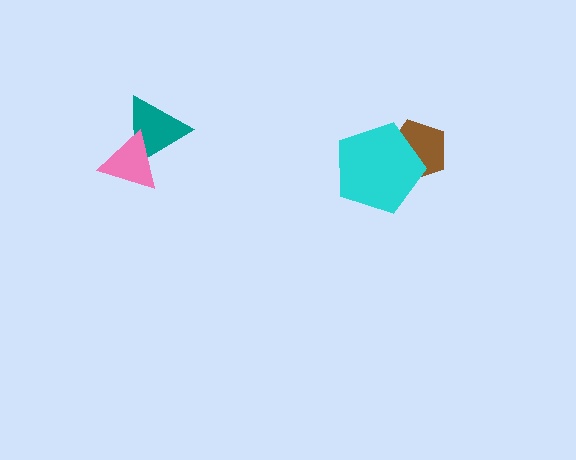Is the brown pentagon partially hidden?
Yes, it is partially covered by another shape.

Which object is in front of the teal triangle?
The pink triangle is in front of the teal triangle.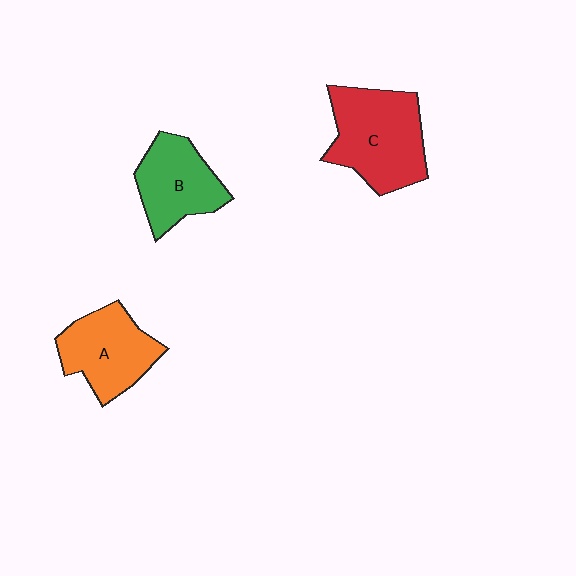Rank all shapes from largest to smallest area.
From largest to smallest: C (red), A (orange), B (green).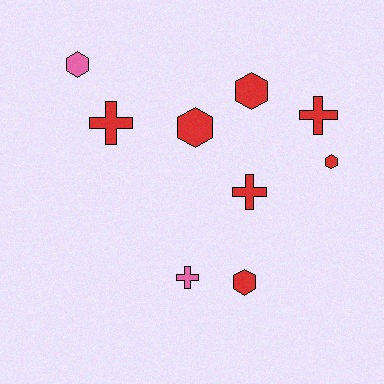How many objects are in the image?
There are 9 objects.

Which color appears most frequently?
Red, with 7 objects.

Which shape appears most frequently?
Hexagon, with 5 objects.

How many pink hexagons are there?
There is 1 pink hexagon.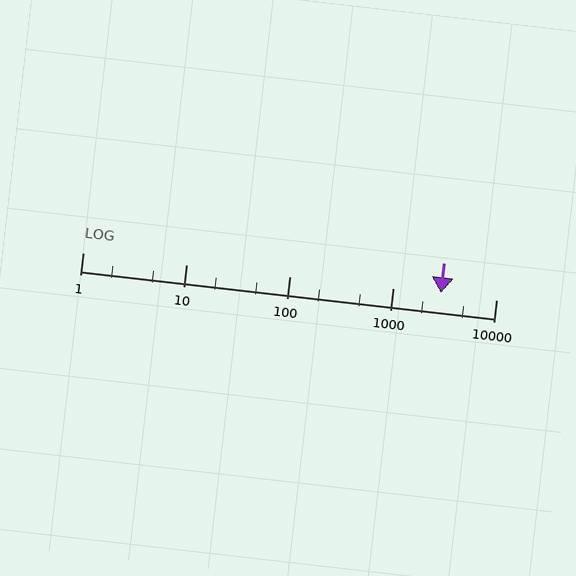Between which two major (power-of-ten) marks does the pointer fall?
The pointer is between 1000 and 10000.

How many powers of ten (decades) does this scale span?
The scale spans 4 decades, from 1 to 10000.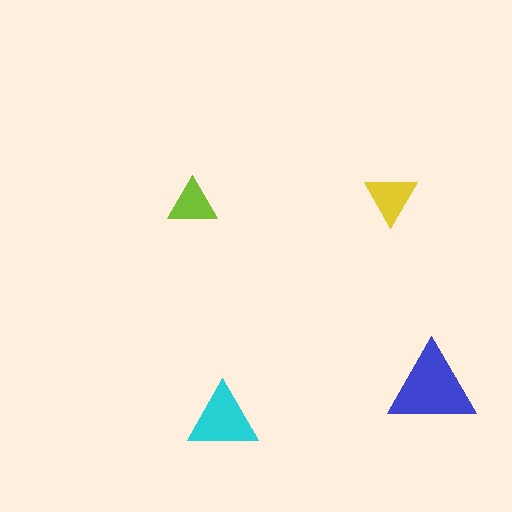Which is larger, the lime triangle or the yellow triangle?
The yellow one.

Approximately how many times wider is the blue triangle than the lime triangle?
About 2 times wider.